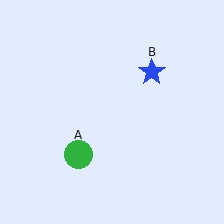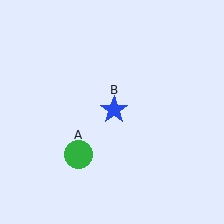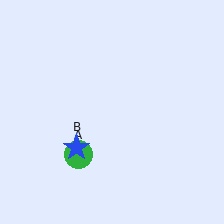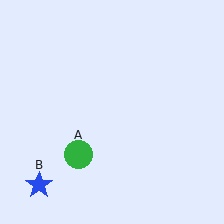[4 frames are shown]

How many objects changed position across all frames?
1 object changed position: blue star (object B).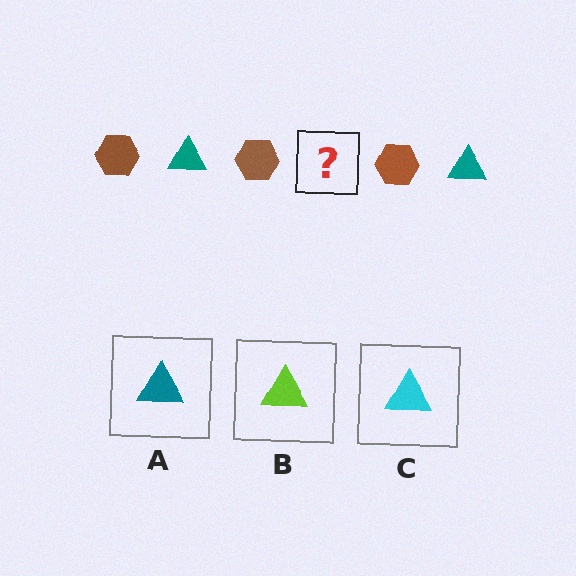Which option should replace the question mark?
Option A.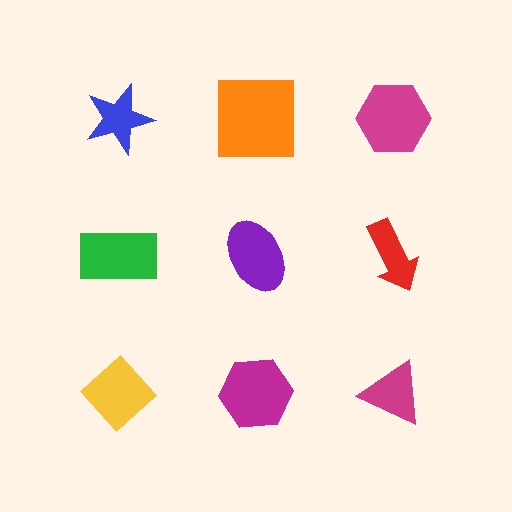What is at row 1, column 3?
A magenta hexagon.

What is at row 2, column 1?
A green rectangle.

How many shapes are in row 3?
3 shapes.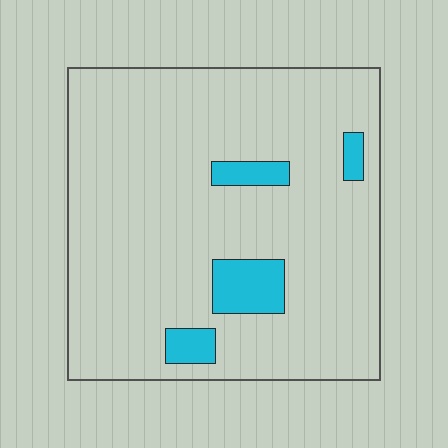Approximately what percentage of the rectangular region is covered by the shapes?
Approximately 10%.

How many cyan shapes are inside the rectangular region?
4.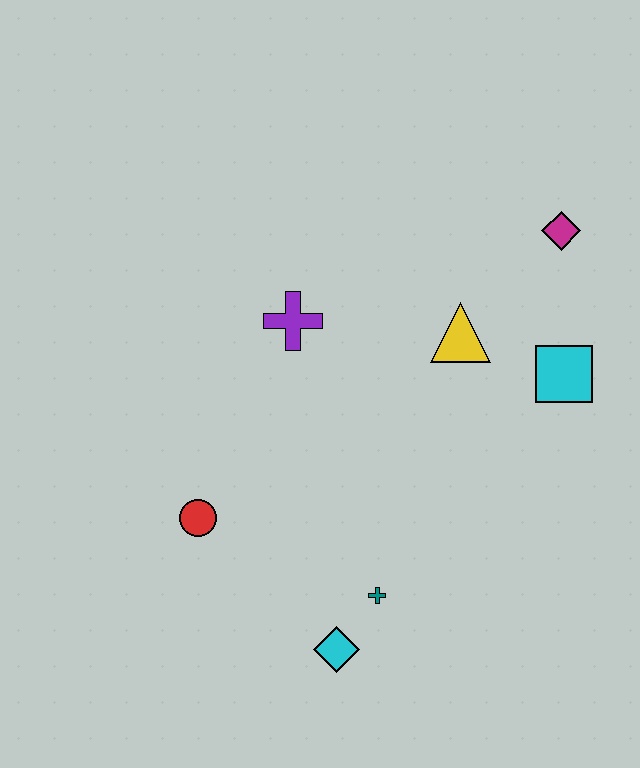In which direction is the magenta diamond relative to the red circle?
The magenta diamond is to the right of the red circle.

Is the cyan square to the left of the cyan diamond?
No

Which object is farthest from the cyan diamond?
The magenta diamond is farthest from the cyan diamond.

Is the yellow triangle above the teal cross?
Yes